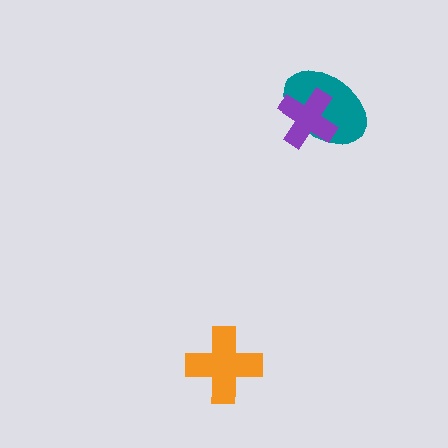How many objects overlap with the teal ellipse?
1 object overlaps with the teal ellipse.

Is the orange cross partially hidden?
No, no other shape covers it.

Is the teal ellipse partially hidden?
Yes, it is partially covered by another shape.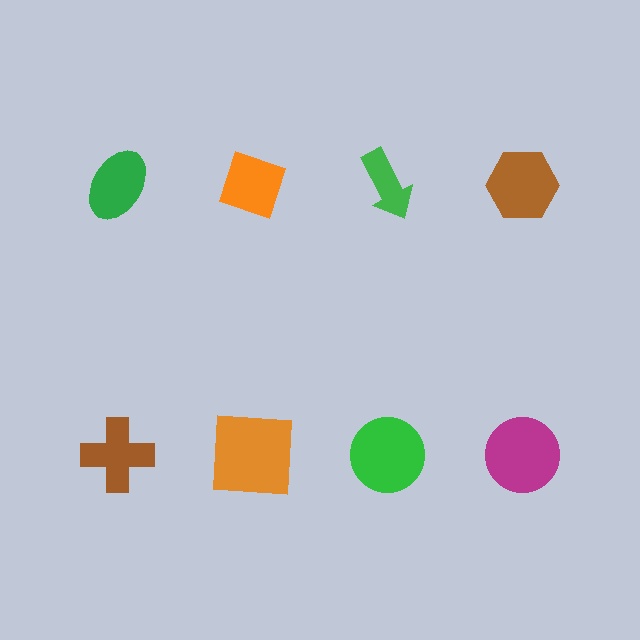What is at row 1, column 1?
A green ellipse.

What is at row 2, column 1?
A brown cross.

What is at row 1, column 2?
An orange diamond.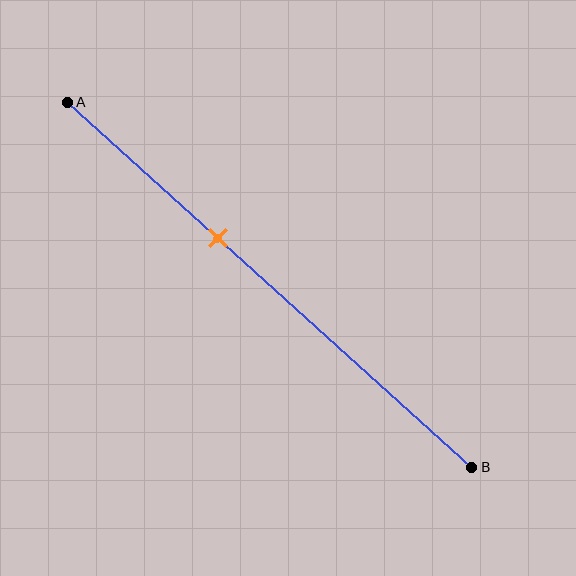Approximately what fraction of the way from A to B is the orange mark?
The orange mark is approximately 35% of the way from A to B.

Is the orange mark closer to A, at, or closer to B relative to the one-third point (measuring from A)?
The orange mark is closer to point B than the one-third point of segment AB.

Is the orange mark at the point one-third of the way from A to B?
No, the mark is at about 35% from A, not at the 33% one-third point.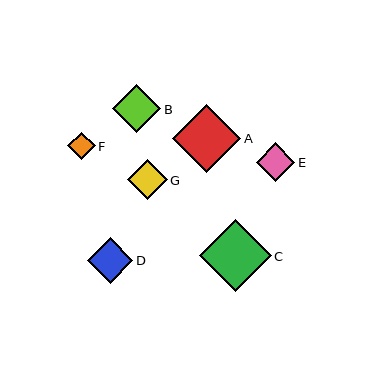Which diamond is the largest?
Diamond C is the largest with a size of approximately 72 pixels.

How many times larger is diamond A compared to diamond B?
Diamond A is approximately 1.4 times the size of diamond B.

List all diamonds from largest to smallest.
From largest to smallest: C, A, B, D, G, E, F.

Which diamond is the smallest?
Diamond F is the smallest with a size of approximately 27 pixels.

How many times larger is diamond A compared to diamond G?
Diamond A is approximately 1.7 times the size of diamond G.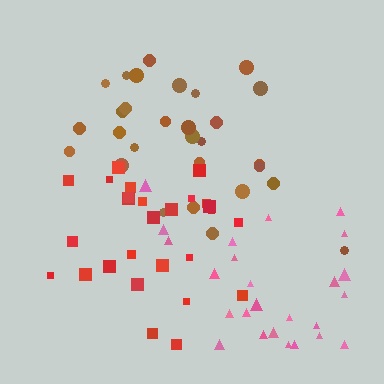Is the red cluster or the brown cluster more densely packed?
Red.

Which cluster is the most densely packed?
Red.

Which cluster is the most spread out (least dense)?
Pink.